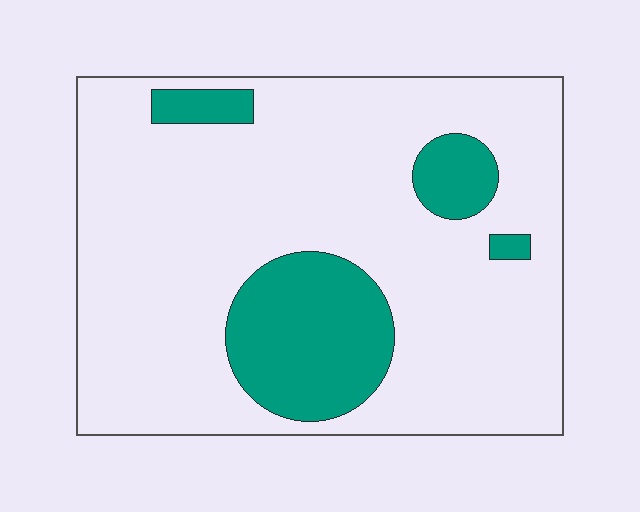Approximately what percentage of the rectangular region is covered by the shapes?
Approximately 20%.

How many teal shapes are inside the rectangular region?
4.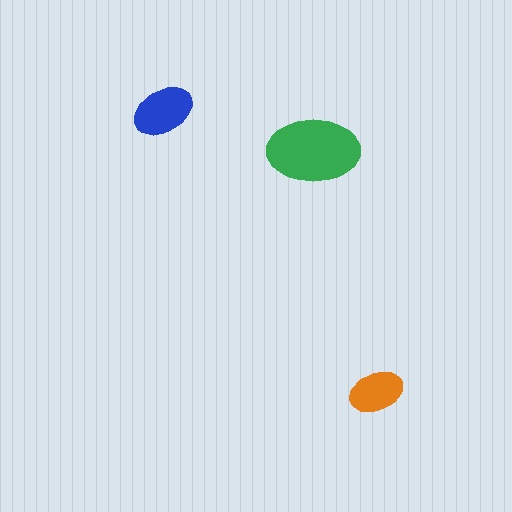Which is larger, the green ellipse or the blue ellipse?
The green one.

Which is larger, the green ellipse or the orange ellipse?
The green one.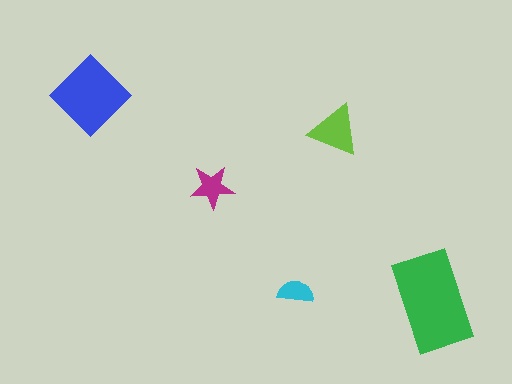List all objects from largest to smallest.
The green rectangle, the blue diamond, the lime triangle, the magenta star, the cyan semicircle.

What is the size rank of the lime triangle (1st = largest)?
3rd.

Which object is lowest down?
The green rectangle is bottommost.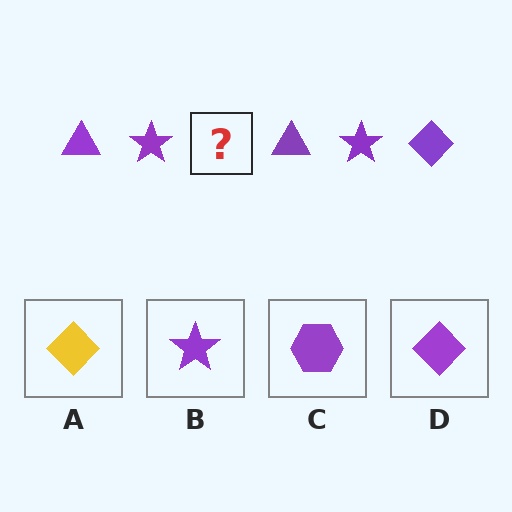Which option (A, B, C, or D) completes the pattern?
D.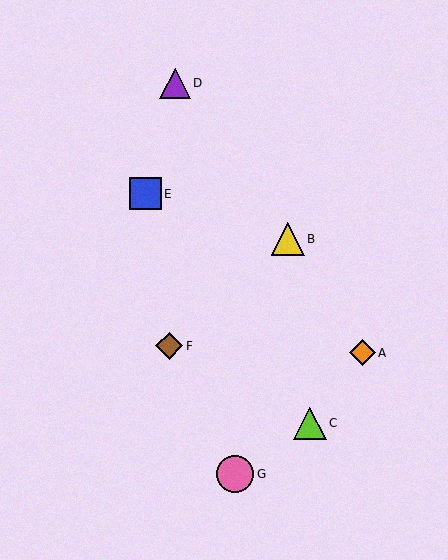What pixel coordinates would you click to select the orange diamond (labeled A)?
Click at (362, 353) to select the orange diamond A.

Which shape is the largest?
The pink circle (labeled G) is the largest.